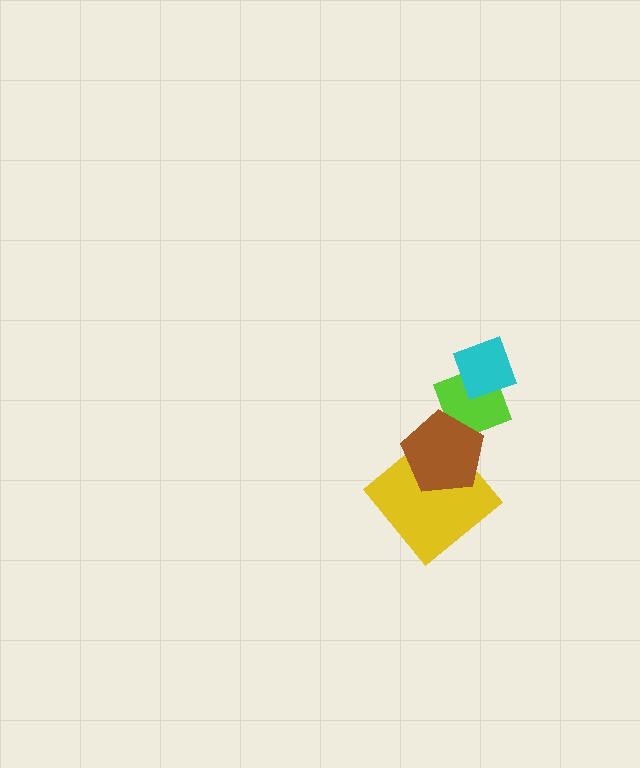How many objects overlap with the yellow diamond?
1 object overlaps with the yellow diamond.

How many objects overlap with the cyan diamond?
1 object overlaps with the cyan diamond.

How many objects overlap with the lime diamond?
2 objects overlap with the lime diamond.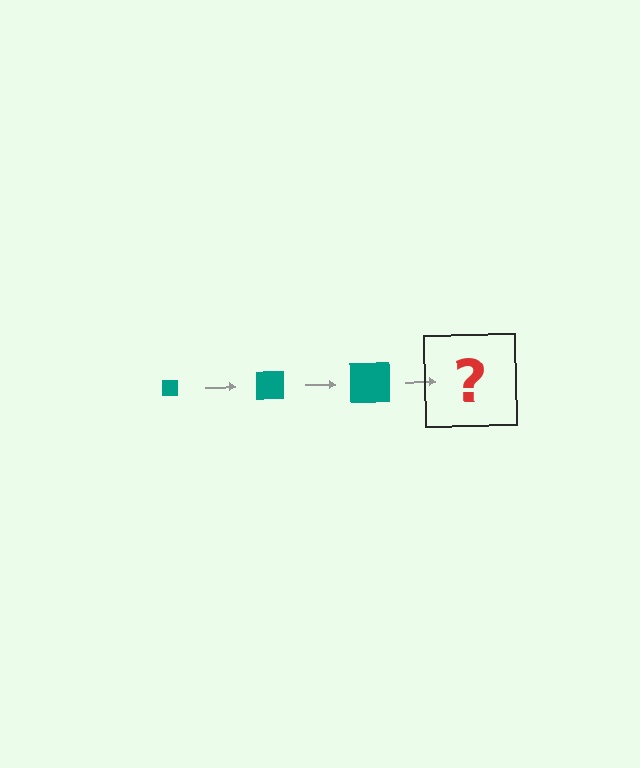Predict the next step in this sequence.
The next step is a teal square, larger than the previous one.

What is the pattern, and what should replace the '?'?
The pattern is that the square gets progressively larger each step. The '?' should be a teal square, larger than the previous one.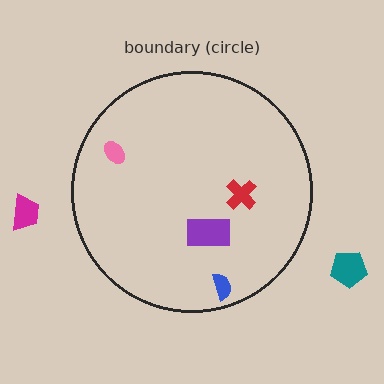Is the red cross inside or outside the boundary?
Inside.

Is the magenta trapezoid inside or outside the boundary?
Outside.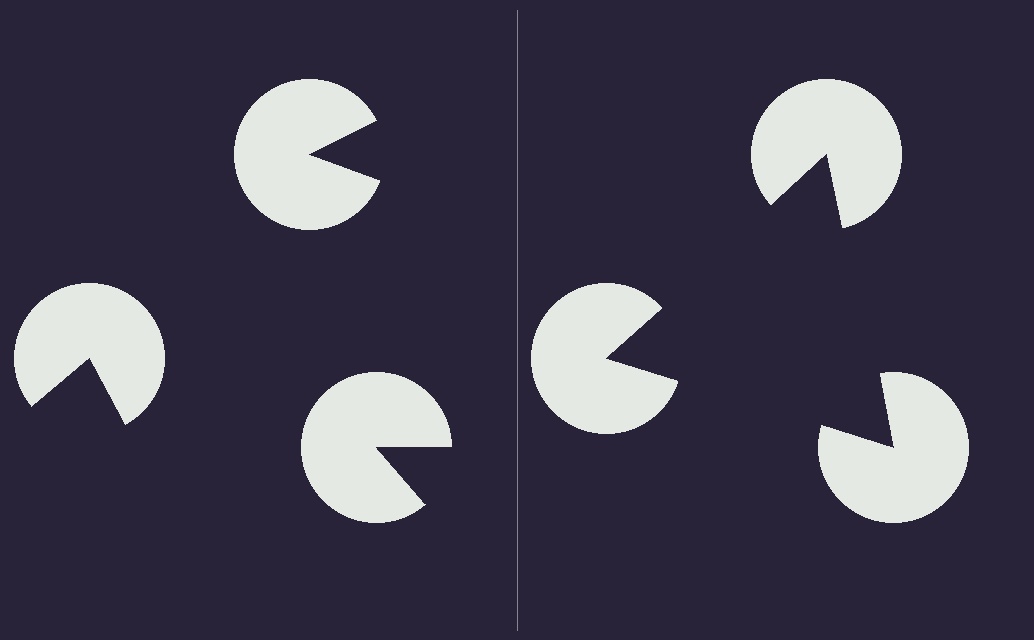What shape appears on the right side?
An illusory triangle.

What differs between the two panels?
The pac-man discs are positioned identically on both sides; only the wedge orientations differ. On the right they align to a triangle; on the left they are misaligned.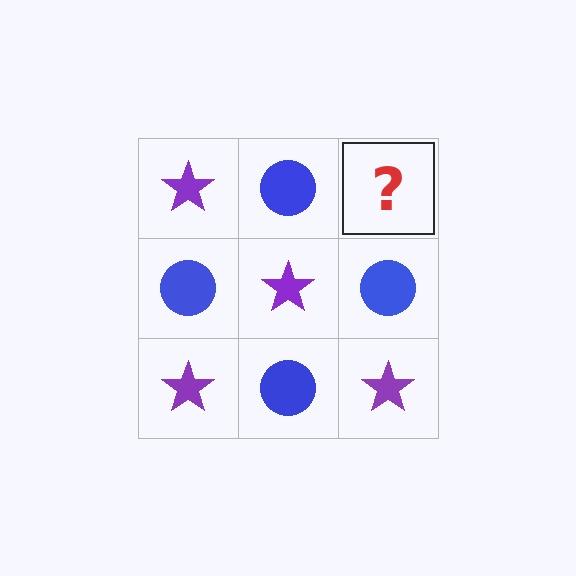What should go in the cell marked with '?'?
The missing cell should contain a purple star.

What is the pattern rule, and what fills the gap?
The rule is that it alternates purple star and blue circle in a checkerboard pattern. The gap should be filled with a purple star.